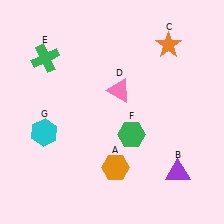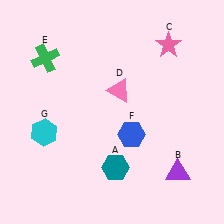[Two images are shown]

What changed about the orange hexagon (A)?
In Image 1, A is orange. In Image 2, it changed to teal.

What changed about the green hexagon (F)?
In Image 1, F is green. In Image 2, it changed to blue.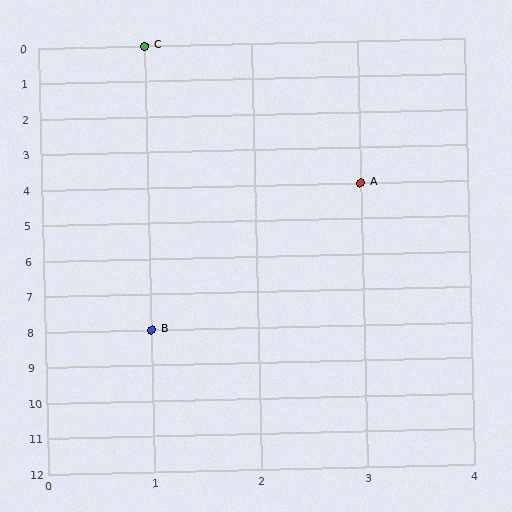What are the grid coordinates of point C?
Point C is at grid coordinates (1, 0).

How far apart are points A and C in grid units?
Points A and C are 2 columns and 4 rows apart (about 4.5 grid units diagonally).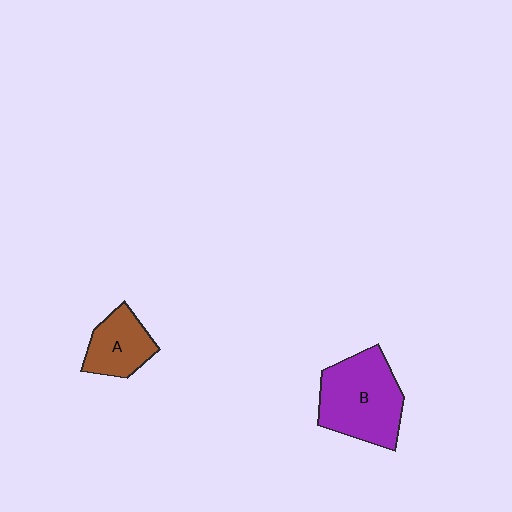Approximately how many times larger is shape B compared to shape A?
Approximately 1.8 times.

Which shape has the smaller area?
Shape A (brown).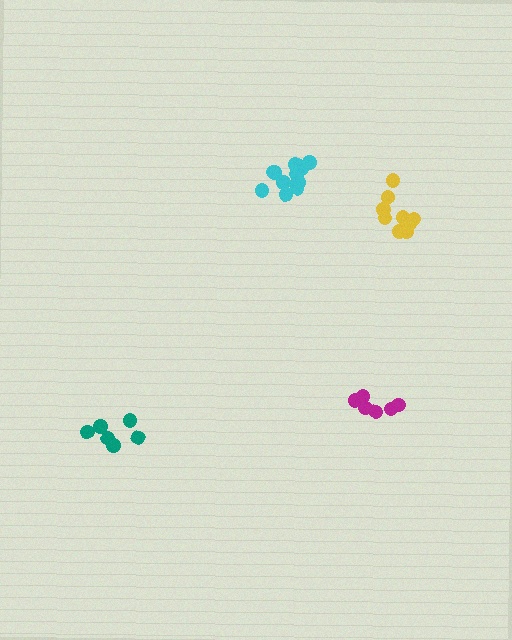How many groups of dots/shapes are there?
There are 4 groups.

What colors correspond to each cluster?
The clusters are colored: teal, yellow, magenta, cyan.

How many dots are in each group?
Group 1: 6 dots, Group 2: 10 dots, Group 3: 6 dots, Group 4: 12 dots (34 total).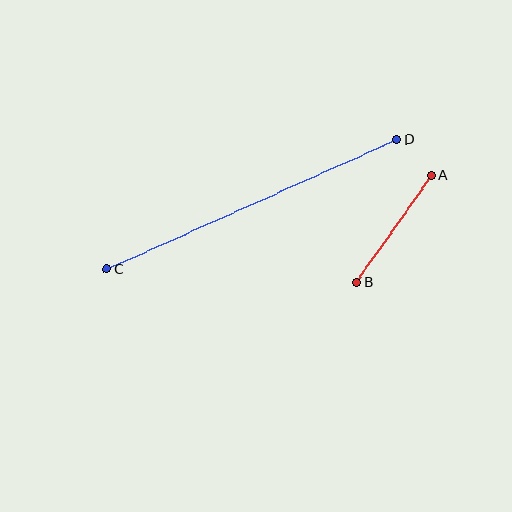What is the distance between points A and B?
The distance is approximately 131 pixels.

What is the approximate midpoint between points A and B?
The midpoint is at approximately (394, 229) pixels.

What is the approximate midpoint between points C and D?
The midpoint is at approximately (252, 204) pixels.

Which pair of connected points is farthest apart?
Points C and D are farthest apart.